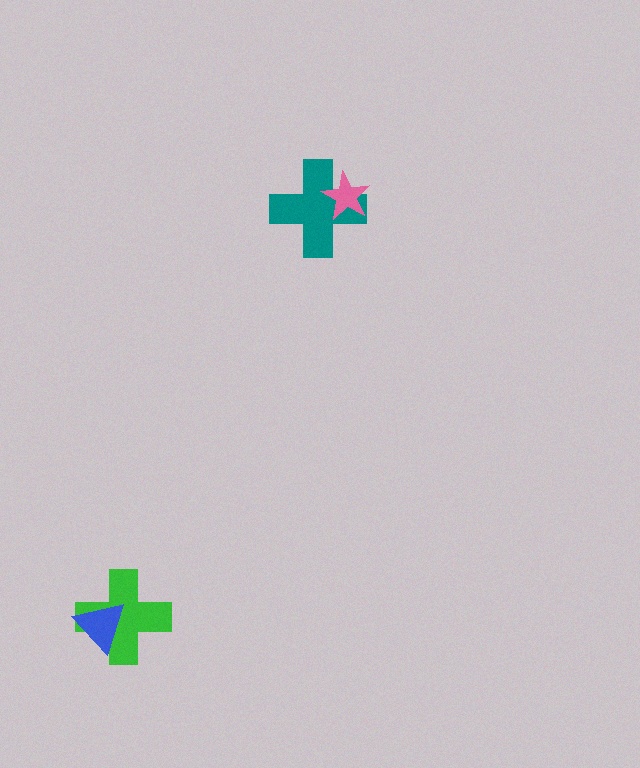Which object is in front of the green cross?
The blue triangle is in front of the green cross.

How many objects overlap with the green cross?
1 object overlaps with the green cross.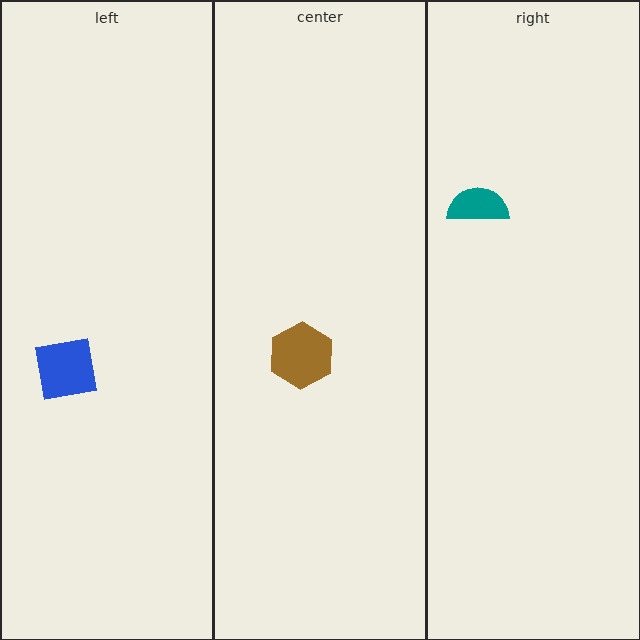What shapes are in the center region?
The brown hexagon.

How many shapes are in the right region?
1.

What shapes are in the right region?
The teal semicircle.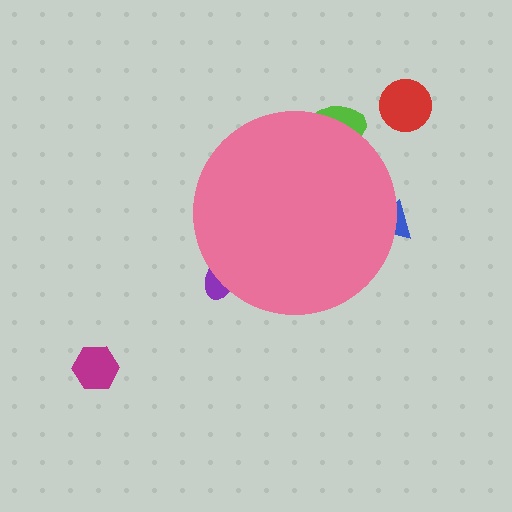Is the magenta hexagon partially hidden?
No, the magenta hexagon is fully visible.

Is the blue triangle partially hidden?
Yes, the blue triangle is partially hidden behind the pink circle.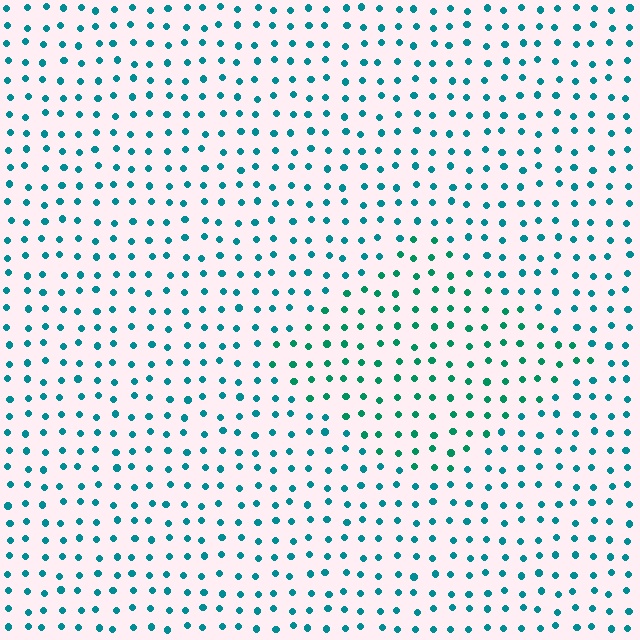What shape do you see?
I see a diamond.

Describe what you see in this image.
The image is filled with small teal elements in a uniform arrangement. A diamond-shaped region is visible where the elements are tinted to a slightly different hue, forming a subtle color boundary.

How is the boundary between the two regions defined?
The boundary is defined purely by a slight shift in hue (about 25 degrees). Spacing, size, and orientation are identical on both sides.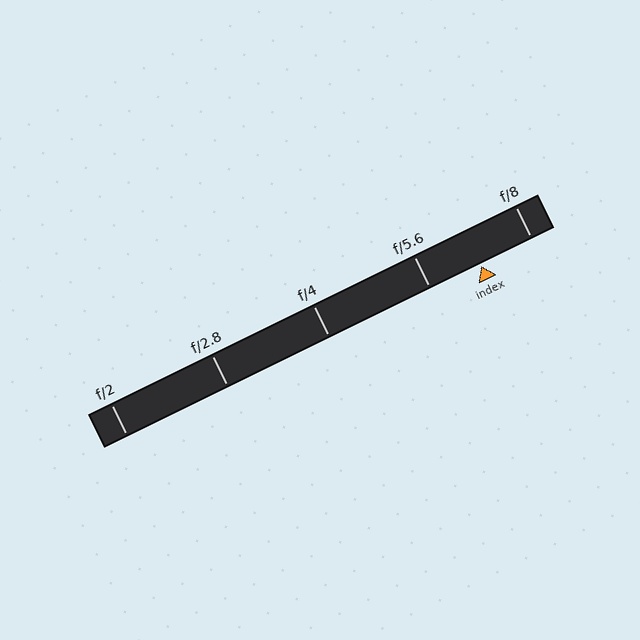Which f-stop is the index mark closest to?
The index mark is closest to f/5.6.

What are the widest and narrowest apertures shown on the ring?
The widest aperture shown is f/2 and the narrowest is f/8.